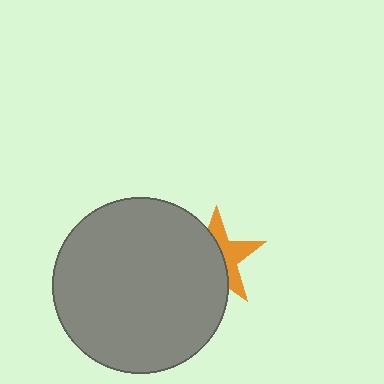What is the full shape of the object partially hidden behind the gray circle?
The partially hidden object is an orange star.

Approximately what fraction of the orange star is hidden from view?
Roughly 57% of the orange star is hidden behind the gray circle.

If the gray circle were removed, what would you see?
You would see the complete orange star.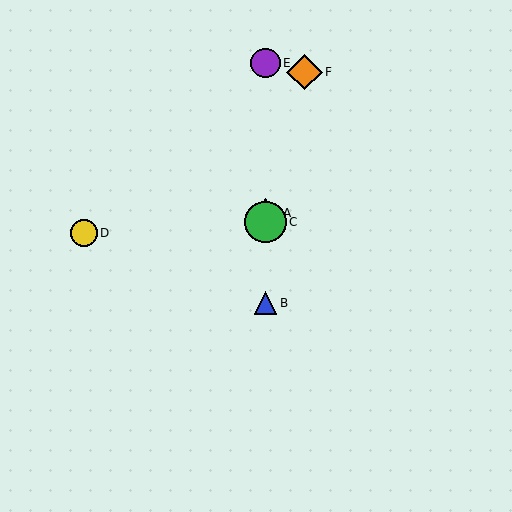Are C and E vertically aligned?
Yes, both are at x≈266.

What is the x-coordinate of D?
Object D is at x≈84.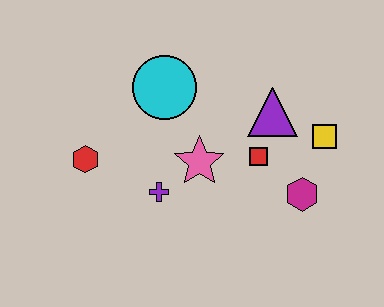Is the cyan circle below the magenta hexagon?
No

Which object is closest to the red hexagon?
The purple cross is closest to the red hexagon.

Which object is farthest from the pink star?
The yellow square is farthest from the pink star.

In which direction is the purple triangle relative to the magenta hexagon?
The purple triangle is above the magenta hexagon.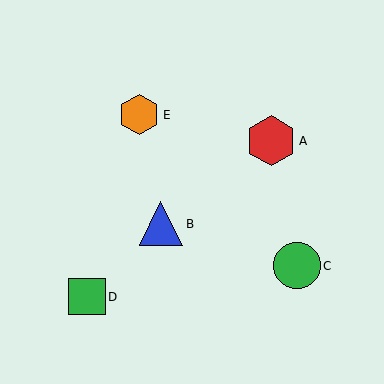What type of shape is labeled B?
Shape B is a blue triangle.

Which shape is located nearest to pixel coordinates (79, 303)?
The green square (labeled D) at (87, 297) is nearest to that location.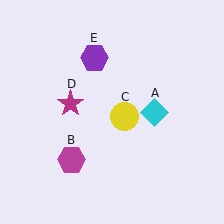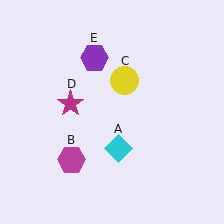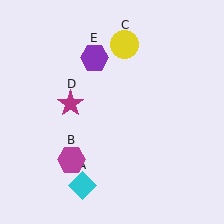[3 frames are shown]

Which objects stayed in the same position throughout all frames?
Magenta hexagon (object B) and magenta star (object D) and purple hexagon (object E) remained stationary.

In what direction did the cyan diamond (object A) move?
The cyan diamond (object A) moved down and to the left.